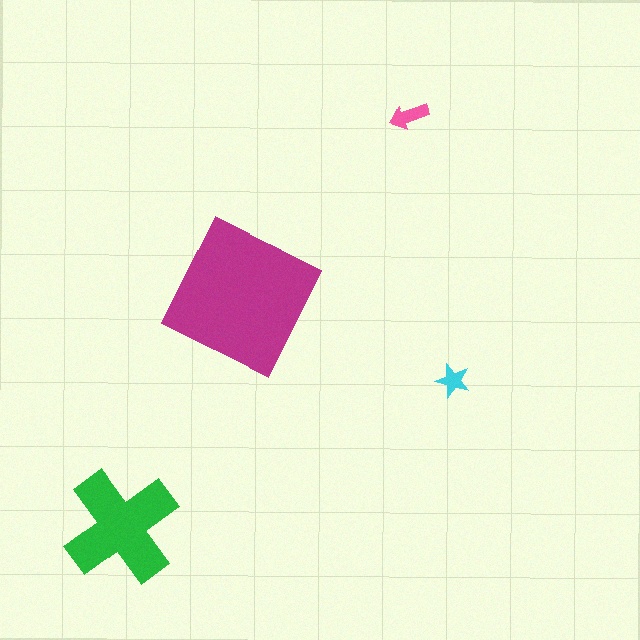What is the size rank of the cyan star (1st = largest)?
4th.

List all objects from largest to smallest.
The magenta square, the green cross, the pink arrow, the cyan star.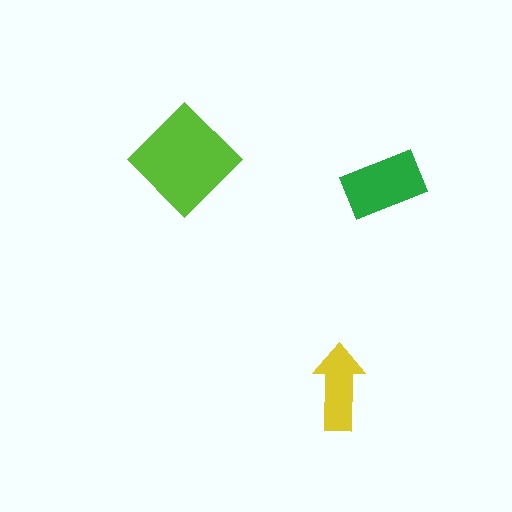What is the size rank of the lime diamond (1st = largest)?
1st.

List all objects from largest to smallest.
The lime diamond, the green rectangle, the yellow arrow.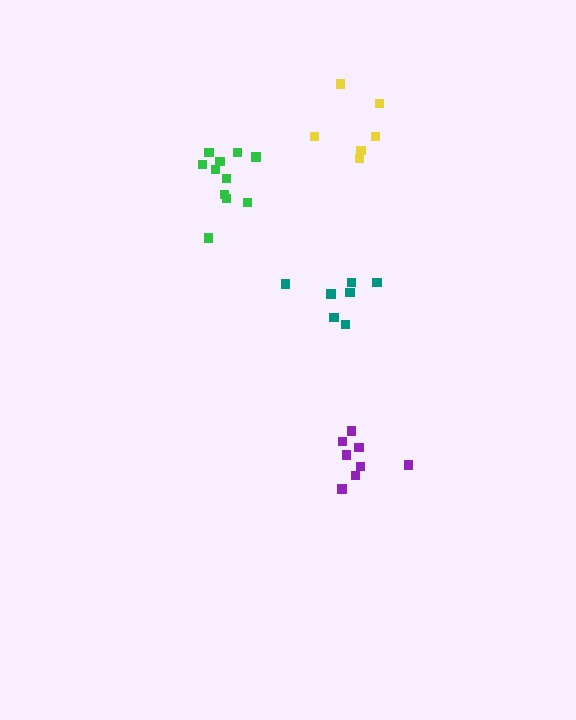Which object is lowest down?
The purple cluster is bottommost.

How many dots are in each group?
Group 1: 8 dots, Group 2: 11 dots, Group 3: 7 dots, Group 4: 6 dots (32 total).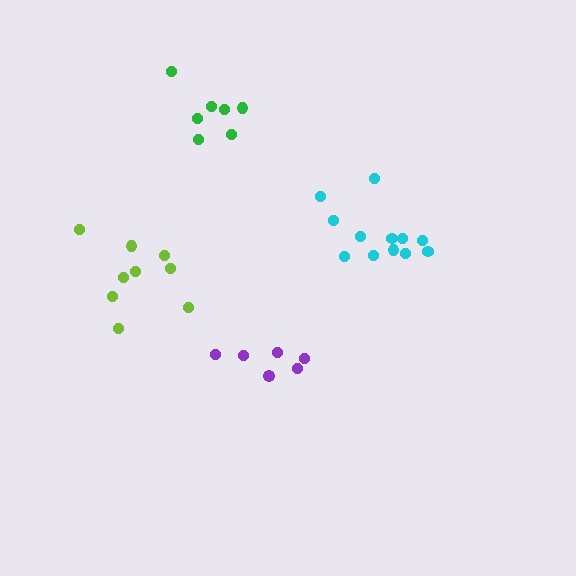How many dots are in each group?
Group 1: 6 dots, Group 2: 12 dots, Group 3: 7 dots, Group 4: 9 dots (34 total).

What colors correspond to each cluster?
The clusters are colored: purple, cyan, green, lime.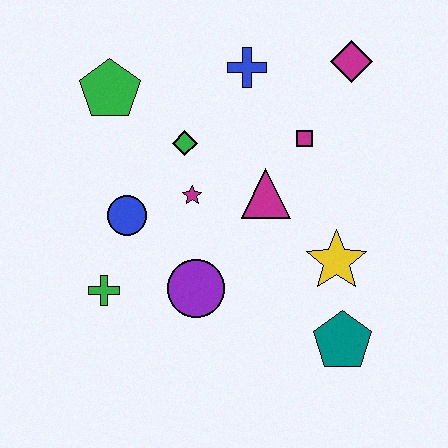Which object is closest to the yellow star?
The teal pentagon is closest to the yellow star.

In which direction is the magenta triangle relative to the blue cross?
The magenta triangle is below the blue cross.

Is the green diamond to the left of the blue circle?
No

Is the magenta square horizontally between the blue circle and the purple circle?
No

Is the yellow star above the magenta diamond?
No